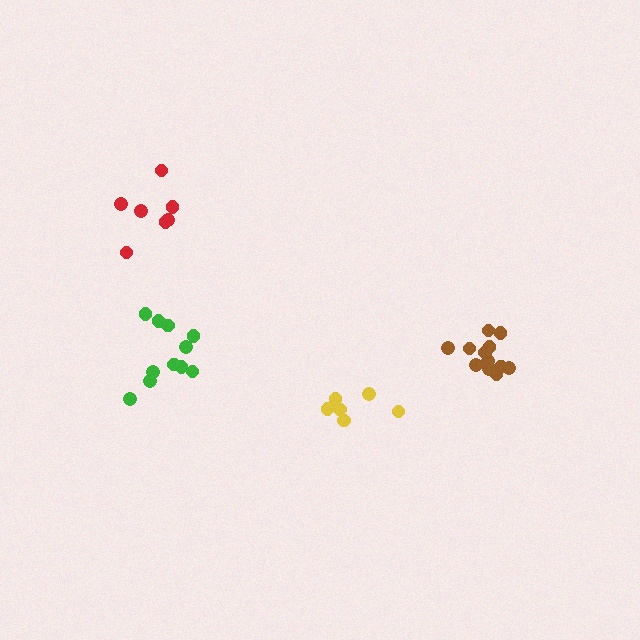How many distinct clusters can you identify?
There are 4 distinct clusters.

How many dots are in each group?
Group 1: 7 dots, Group 2: 11 dots, Group 3: 6 dots, Group 4: 12 dots (36 total).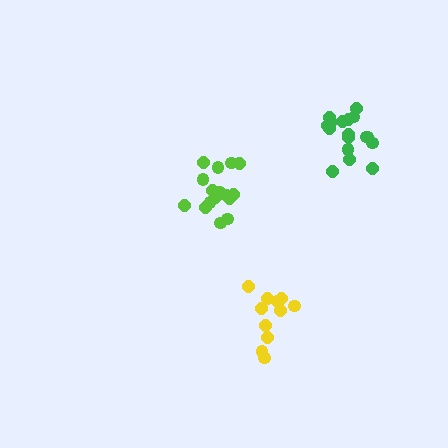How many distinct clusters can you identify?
There are 3 distinct clusters.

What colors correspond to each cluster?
The clusters are colored: lime, yellow, green.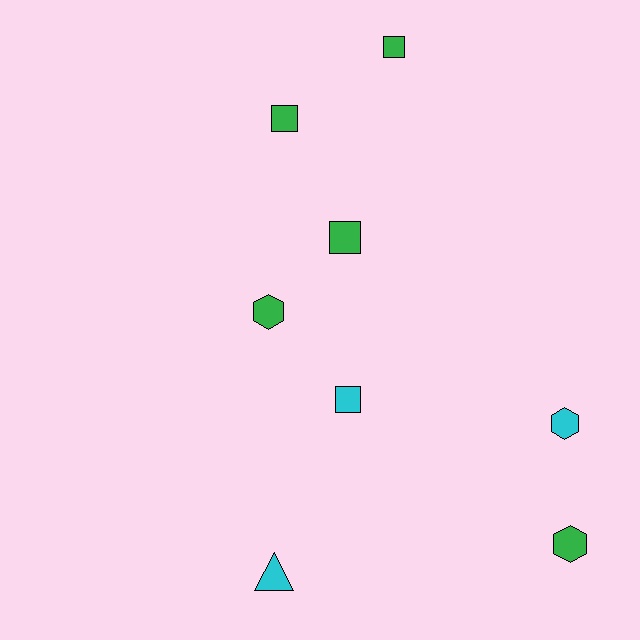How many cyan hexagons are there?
There is 1 cyan hexagon.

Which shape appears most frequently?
Square, with 4 objects.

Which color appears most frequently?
Green, with 5 objects.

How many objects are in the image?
There are 8 objects.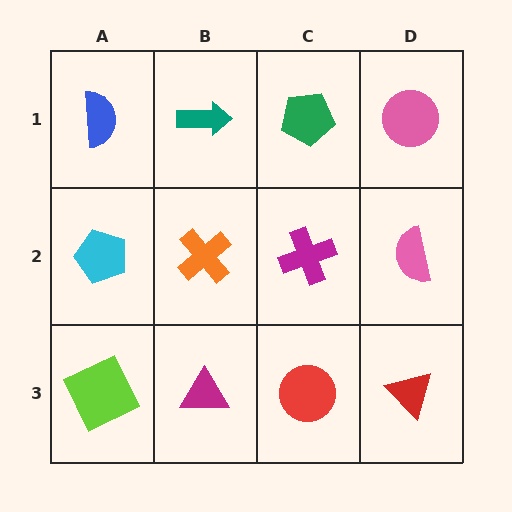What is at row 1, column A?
A blue semicircle.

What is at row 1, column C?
A green pentagon.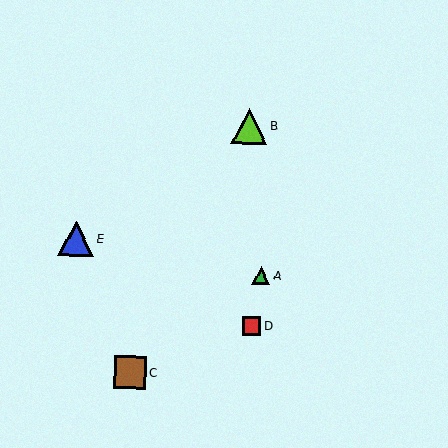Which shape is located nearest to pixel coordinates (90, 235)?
The blue triangle (labeled E) at (76, 239) is nearest to that location.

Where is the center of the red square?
The center of the red square is at (252, 326).